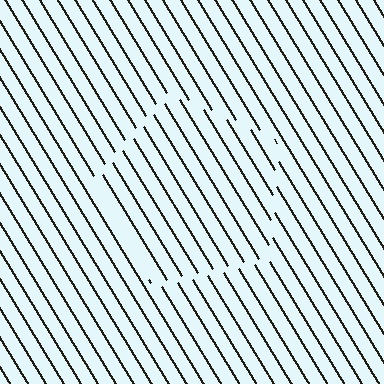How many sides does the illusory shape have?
5 sides — the line-ends trace a pentagon.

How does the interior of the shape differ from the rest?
The interior of the shape contains the same grating, shifted by half a period — the contour is defined by the phase discontinuity where line-ends from the inner and outer gratings abut.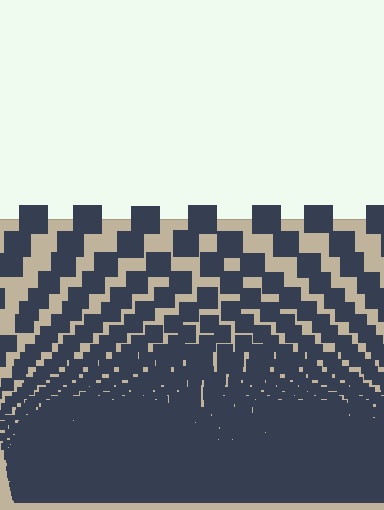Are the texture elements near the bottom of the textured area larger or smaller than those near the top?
Smaller. The gradient is inverted — elements near the bottom are smaller and denser.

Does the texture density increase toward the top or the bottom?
Density increases toward the bottom.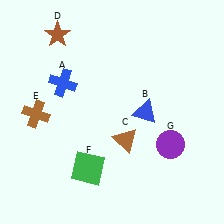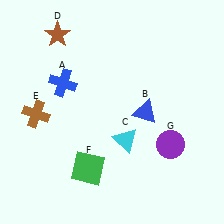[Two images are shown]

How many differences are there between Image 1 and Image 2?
There is 1 difference between the two images.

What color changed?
The triangle (C) changed from brown in Image 1 to cyan in Image 2.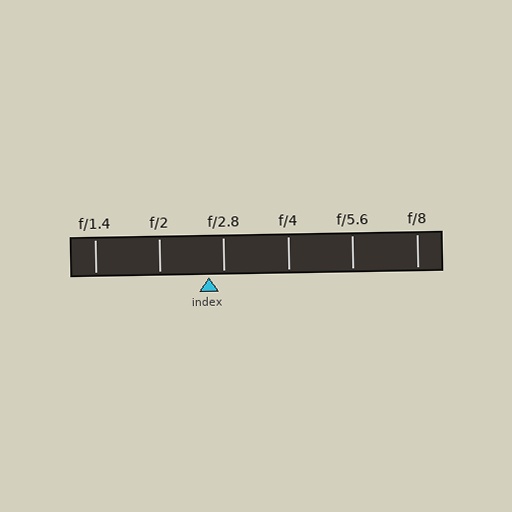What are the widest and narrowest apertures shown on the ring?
The widest aperture shown is f/1.4 and the narrowest is f/8.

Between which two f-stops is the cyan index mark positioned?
The index mark is between f/2 and f/2.8.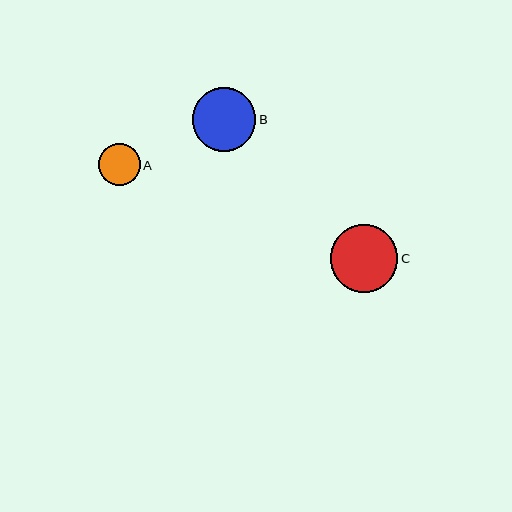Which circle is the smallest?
Circle A is the smallest with a size of approximately 42 pixels.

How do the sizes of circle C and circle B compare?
Circle C and circle B are approximately the same size.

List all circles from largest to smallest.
From largest to smallest: C, B, A.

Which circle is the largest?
Circle C is the largest with a size of approximately 67 pixels.